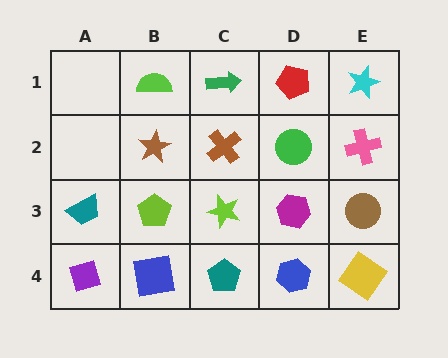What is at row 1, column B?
A lime semicircle.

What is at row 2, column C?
A brown cross.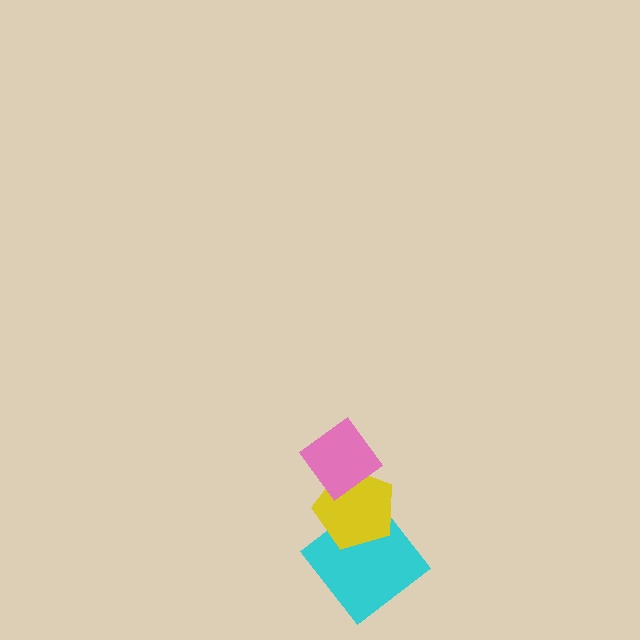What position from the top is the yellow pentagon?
The yellow pentagon is 2nd from the top.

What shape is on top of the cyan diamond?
The yellow pentagon is on top of the cyan diamond.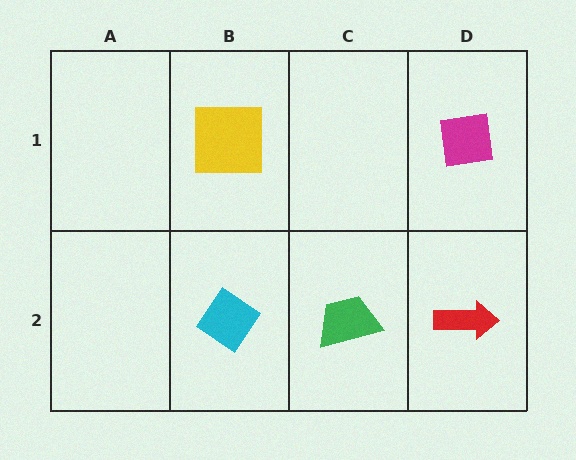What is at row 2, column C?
A green trapezoid.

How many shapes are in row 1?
2 shapes.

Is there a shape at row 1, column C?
No, that cell is empty.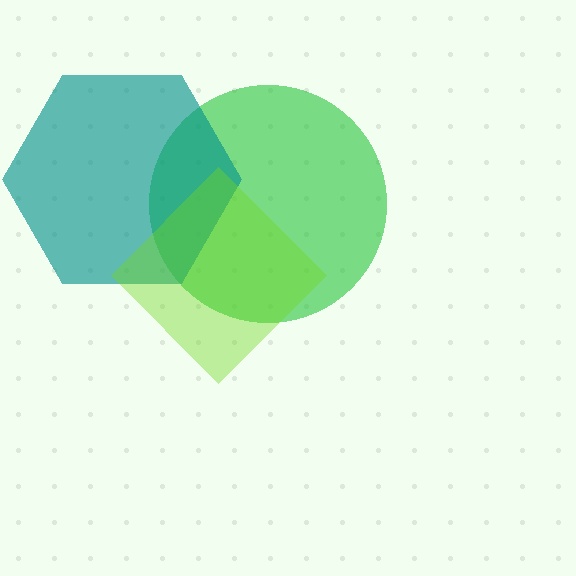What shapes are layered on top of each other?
The layered shapes are: a green circle, a teal hexagon, a lime diamond.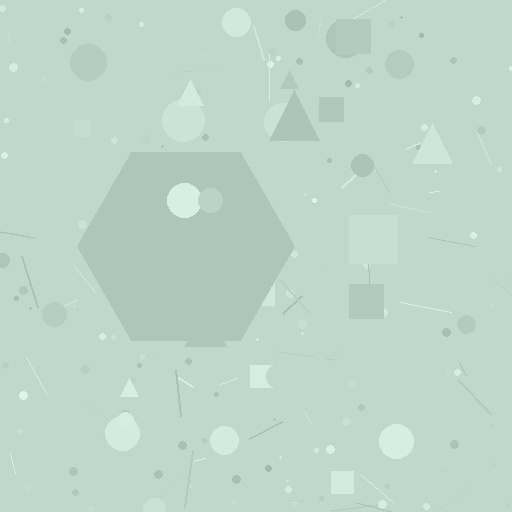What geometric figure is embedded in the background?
A hexagon is embedded in the background.